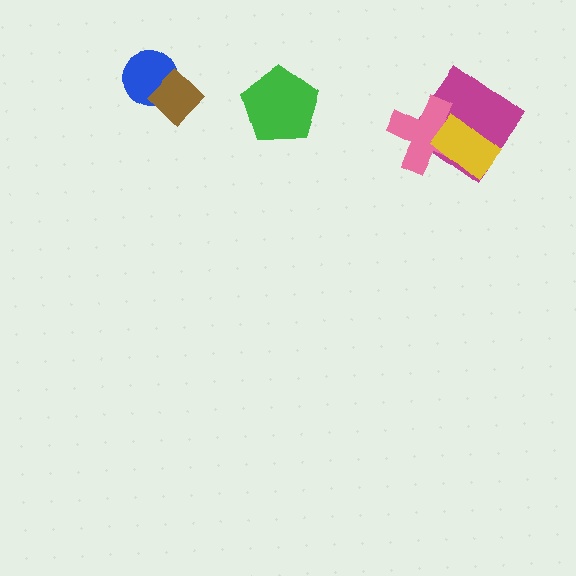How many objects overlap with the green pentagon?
0 objects overlap with the green pentagon.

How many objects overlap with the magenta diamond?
2 objects overlap with the magenta diamond.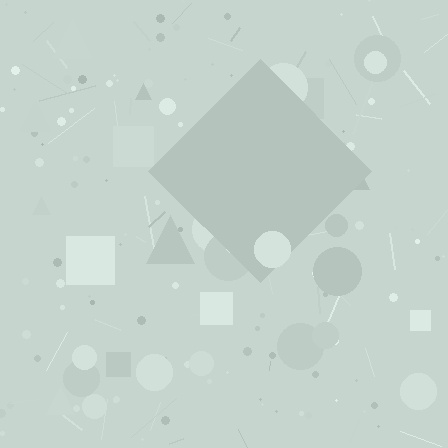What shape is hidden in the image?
A diamond is hidden in the image.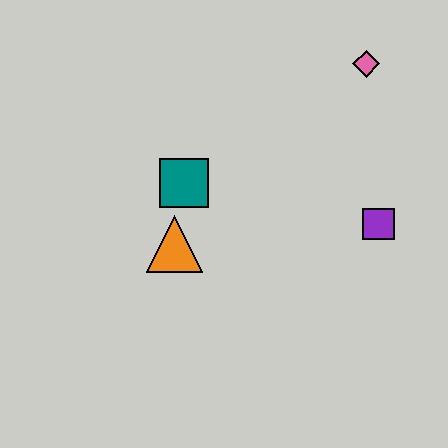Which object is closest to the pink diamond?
The purple square is closest to the pink diamond.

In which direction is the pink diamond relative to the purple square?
The pink diamond is above the purple square.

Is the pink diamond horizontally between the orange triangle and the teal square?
No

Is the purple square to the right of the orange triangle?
Yes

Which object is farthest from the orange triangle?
The pink diamond is farthest from the orange triangle.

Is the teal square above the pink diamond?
No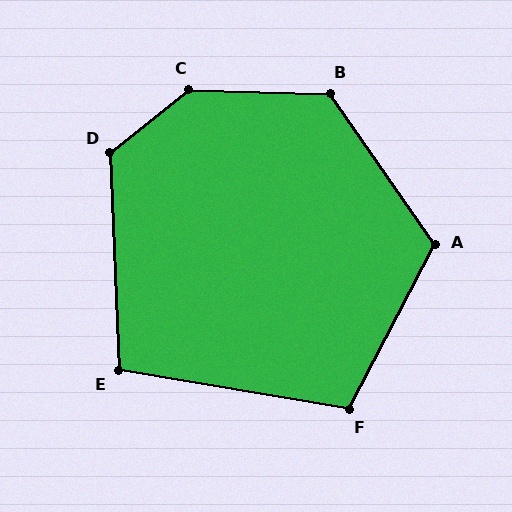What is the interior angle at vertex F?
Approximately 108 degrees (obtuse).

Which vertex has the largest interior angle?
C, at approximately 140 degrees.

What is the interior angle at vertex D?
Approximately 126 degrees (obtuse).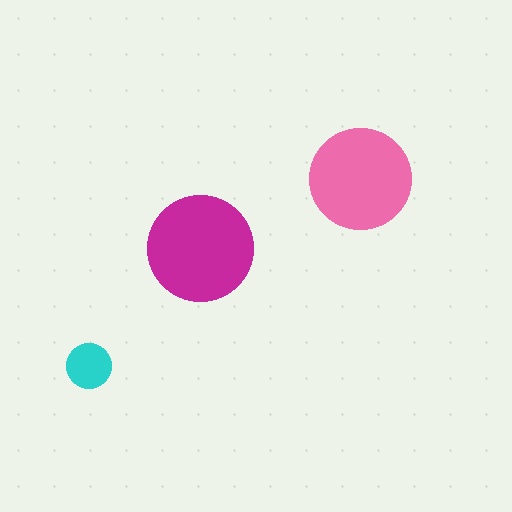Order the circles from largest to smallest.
the magenta one, the pink one, the cyan one.